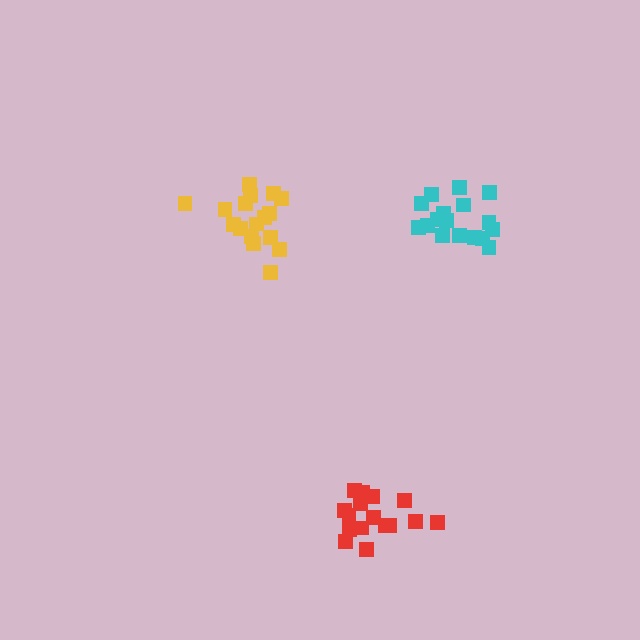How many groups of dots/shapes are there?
There are 3 groups.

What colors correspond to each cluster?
The clusters are colored: red, yellow, cyan.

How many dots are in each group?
Group 1: 17 dots, Group 2: 17 dots, Group 3: 18 dots (52 total).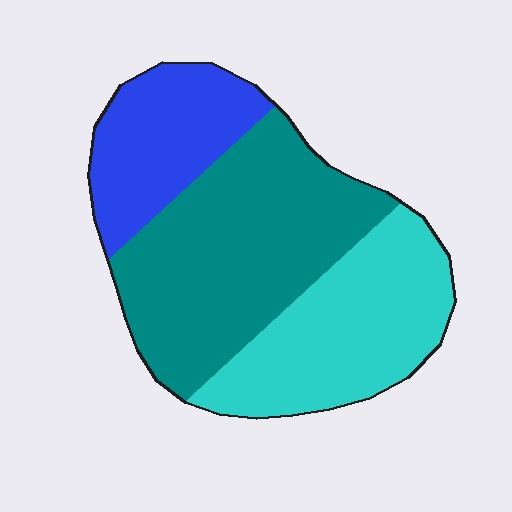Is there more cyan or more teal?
Teal.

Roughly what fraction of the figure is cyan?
Cyan covers around 35% of the figure.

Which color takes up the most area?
Teal, at roughly 45%.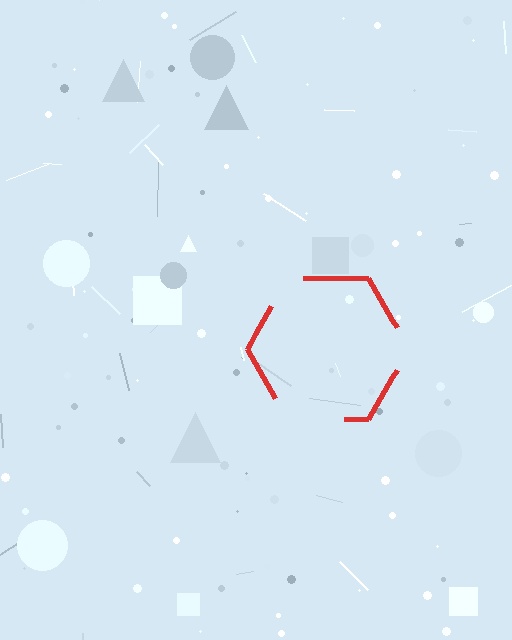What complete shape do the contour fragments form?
The contour fragments form a hexagon.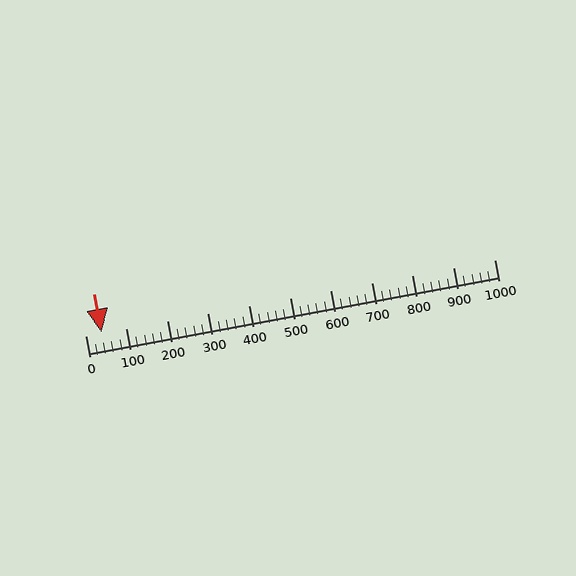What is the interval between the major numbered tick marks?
The major tick marks are spaced 100 units apart.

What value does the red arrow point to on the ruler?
The red arrow points to approximately 40.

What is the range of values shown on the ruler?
The ruler shows values from 0 to 1000.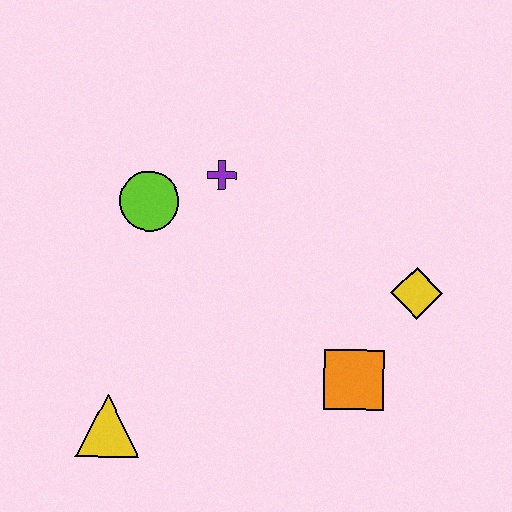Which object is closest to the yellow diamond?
The orange square is closest to the yellow diamond.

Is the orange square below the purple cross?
Yes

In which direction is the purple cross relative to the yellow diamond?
The purple cross is to the left of the yellow diamond.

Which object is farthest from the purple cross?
The yellow triangle is farthest from the purple cross.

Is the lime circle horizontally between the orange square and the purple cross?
No